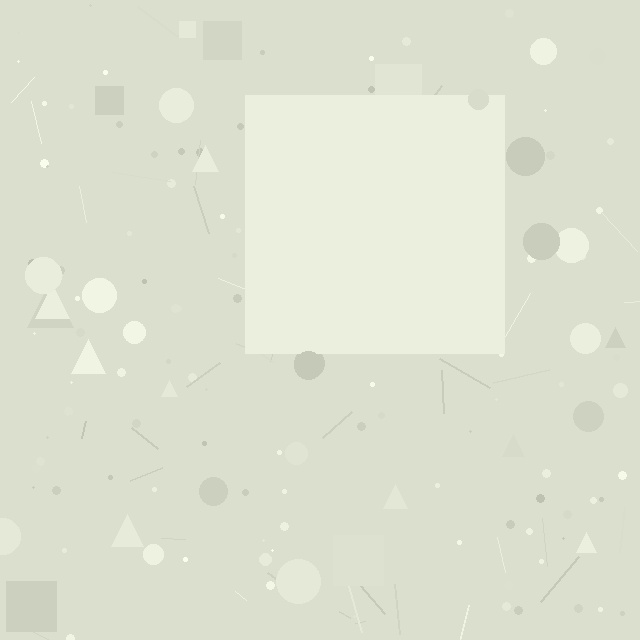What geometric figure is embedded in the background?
A square is embedded in the background.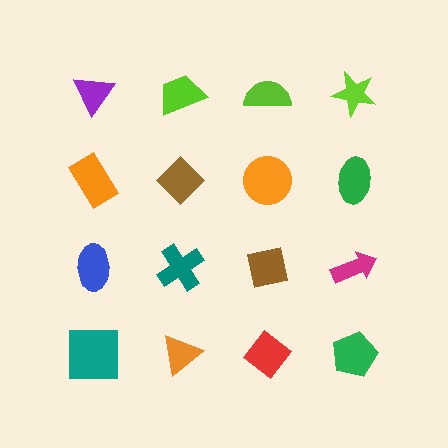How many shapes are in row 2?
4 shapes.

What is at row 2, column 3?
An orange circle.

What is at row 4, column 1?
A teal square.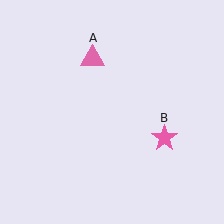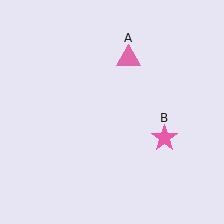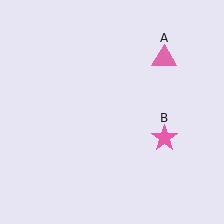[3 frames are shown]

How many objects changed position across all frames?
1 object changed position: pink triangle (object A).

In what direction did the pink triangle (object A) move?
The pink triangle (object A) moved right.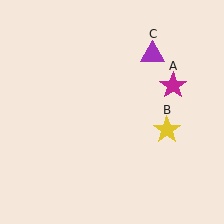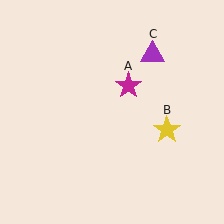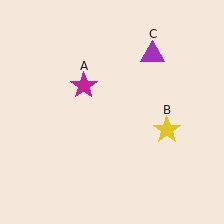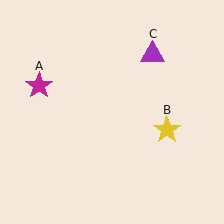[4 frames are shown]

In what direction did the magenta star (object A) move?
The magenta star (object A) moved left.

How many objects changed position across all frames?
1 object changed position: magenta star (object A).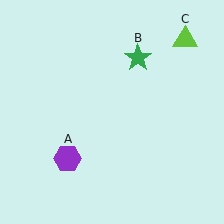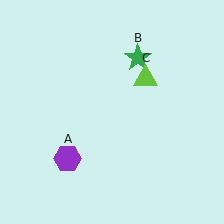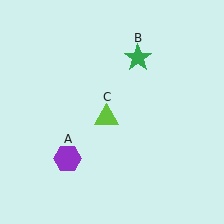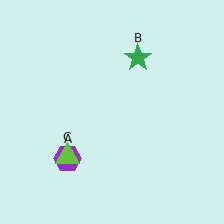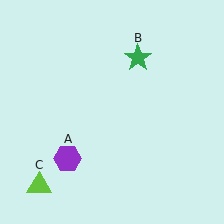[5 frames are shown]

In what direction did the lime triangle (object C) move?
The lime triangle (object C) moved down and to the left.